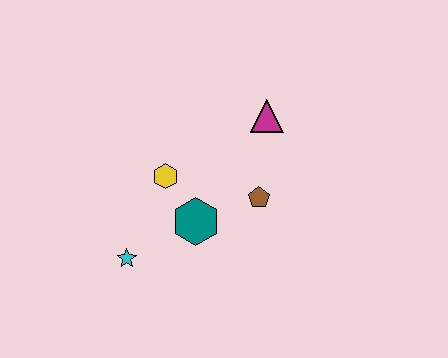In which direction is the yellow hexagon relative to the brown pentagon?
The yellow hexagon is to the left of the brown pentagon.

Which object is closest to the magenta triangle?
The brown pentagon is closest to the magenta triangle.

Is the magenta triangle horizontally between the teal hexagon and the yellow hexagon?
No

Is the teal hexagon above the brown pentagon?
No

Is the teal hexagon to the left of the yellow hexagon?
No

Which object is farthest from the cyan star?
The magenta triangle is farthest from the cyan star.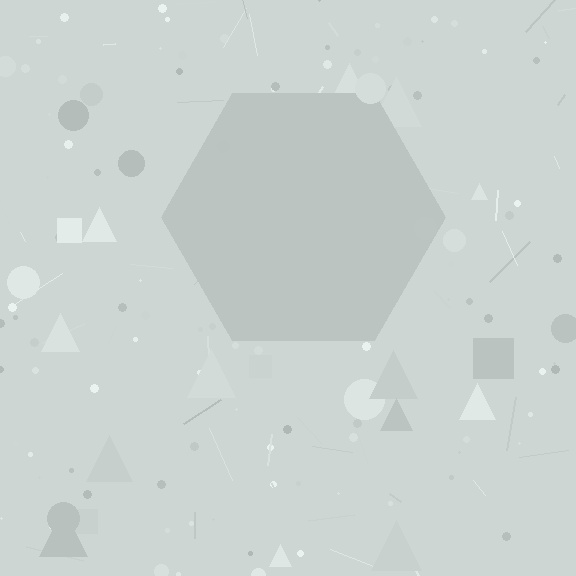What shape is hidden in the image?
A hexagon is hidden in the image.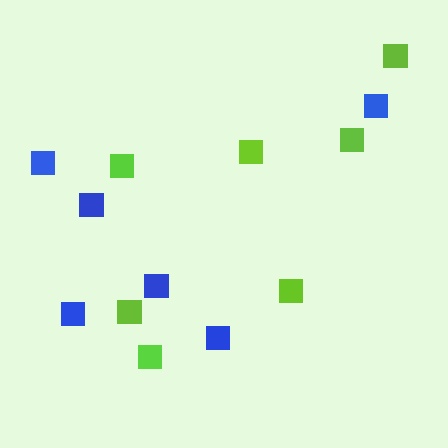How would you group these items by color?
There are 2 groups: one group of lime squares (7) and one group of blue squares (6).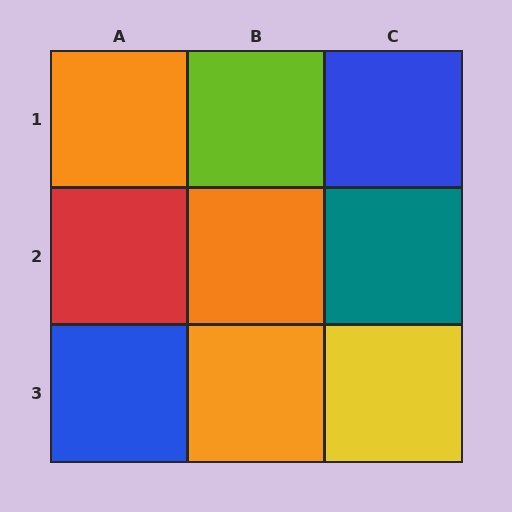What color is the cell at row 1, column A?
Orange.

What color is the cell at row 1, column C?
Blue.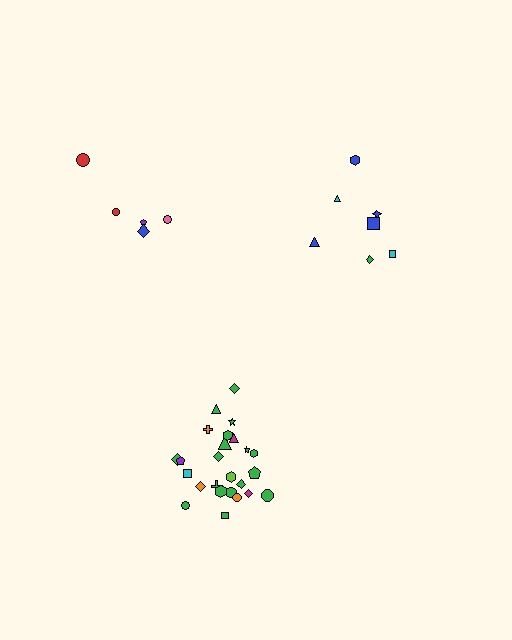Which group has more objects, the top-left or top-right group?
The top-right group.